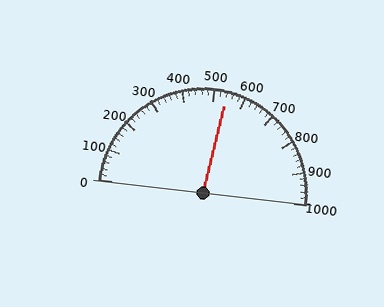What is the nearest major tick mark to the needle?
The nearest major tick mark is 500.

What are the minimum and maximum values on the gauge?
The gauge ranges from 0 to 1000.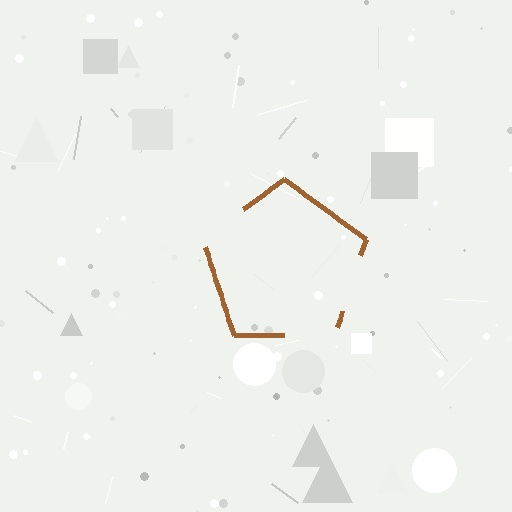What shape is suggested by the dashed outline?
The dashed outline suggests a pentagon.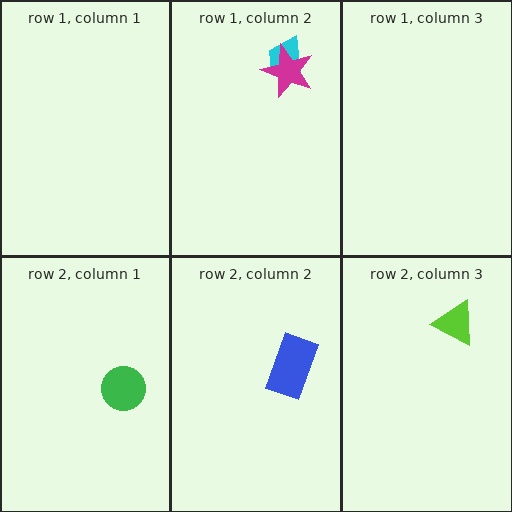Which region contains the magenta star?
The row 1, column 2 region.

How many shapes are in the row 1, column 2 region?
2.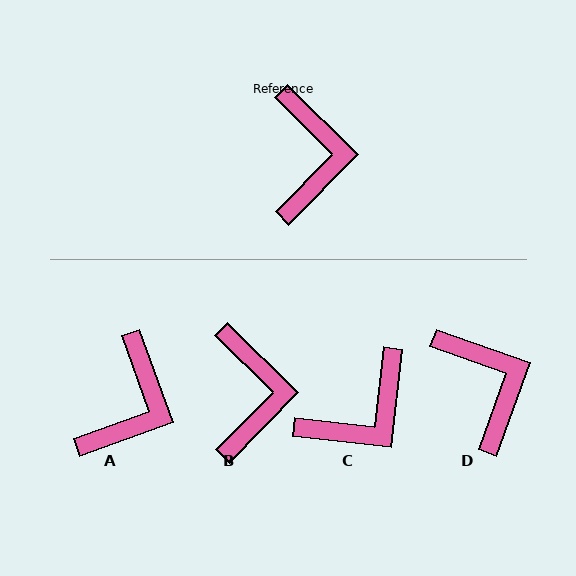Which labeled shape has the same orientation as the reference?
B.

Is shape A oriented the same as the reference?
No, it is off by about 26 degrees.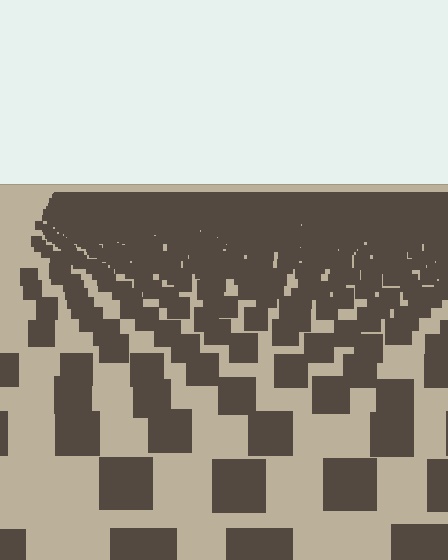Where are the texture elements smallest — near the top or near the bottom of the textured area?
Near the top.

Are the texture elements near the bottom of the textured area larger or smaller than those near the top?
Larger. Near the bottom, elements are closer to the viewer and appear at a bigger on-screen size.